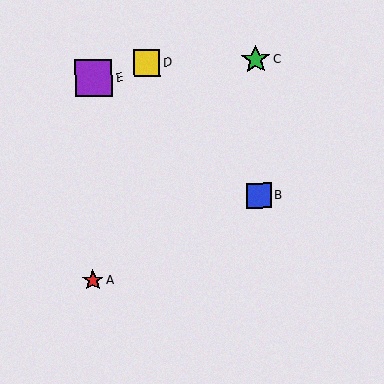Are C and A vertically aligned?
No, C is at x≈256 and A is at x≈93.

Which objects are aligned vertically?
Objects B, C are aligned vertically.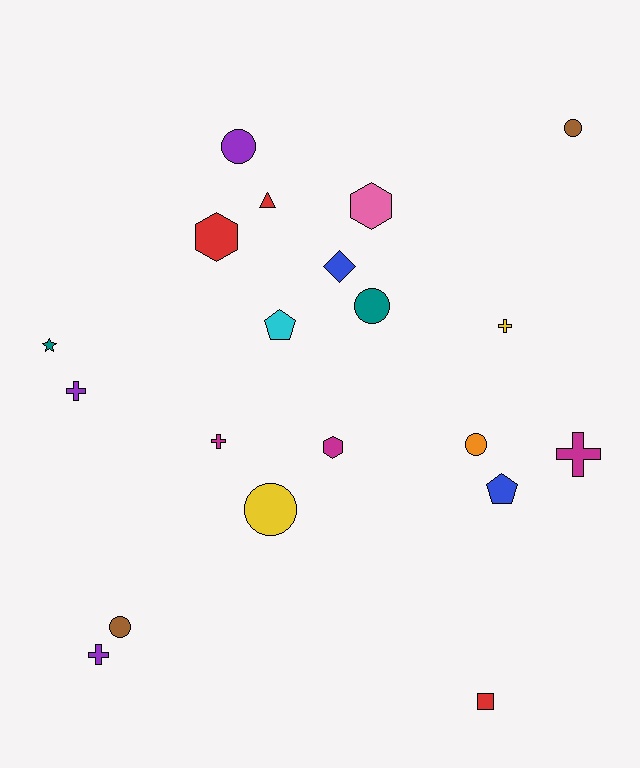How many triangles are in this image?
There is 1 triangle.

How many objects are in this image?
There are 20 objects.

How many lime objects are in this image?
There are no lime objects.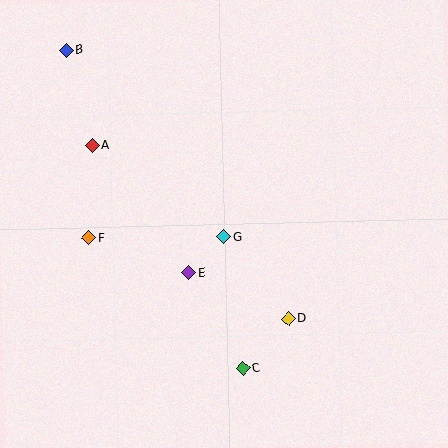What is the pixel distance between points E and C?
The distance between E and C is 110 pixels.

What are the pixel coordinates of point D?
Point D is at (289, 319).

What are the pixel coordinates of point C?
Point C is at (243, 368).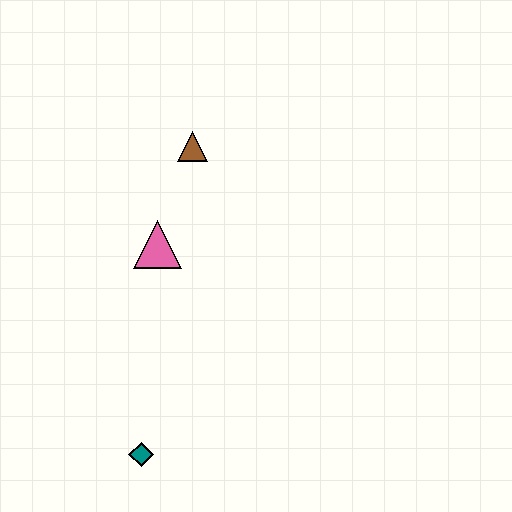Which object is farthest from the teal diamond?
The brown triangle is farthest from the teal diamond.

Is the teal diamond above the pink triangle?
No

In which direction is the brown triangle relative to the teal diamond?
The brown triangle is above the teal diamond.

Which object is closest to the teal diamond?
The pink triangle is closest to the teal diamond.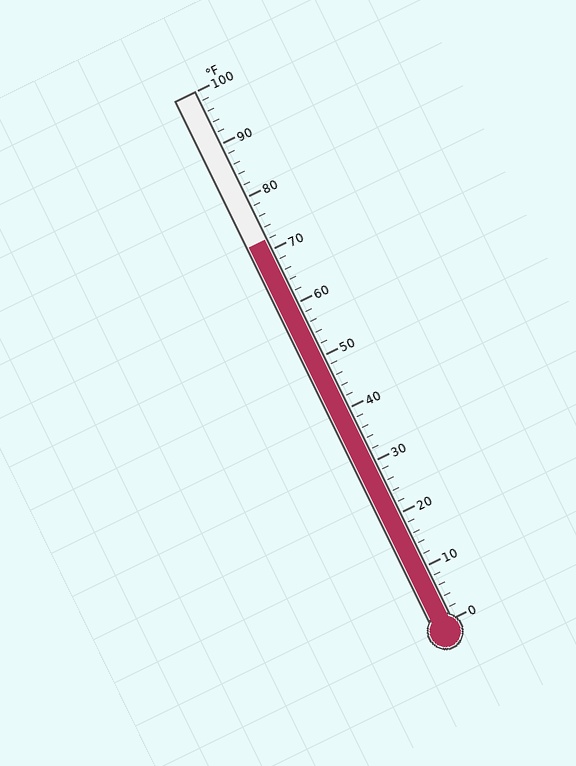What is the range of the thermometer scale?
The thermometer scale ranges from 0°F to 100°F.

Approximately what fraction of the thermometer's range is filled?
The thermometer is filled to approximately 70% of its range.